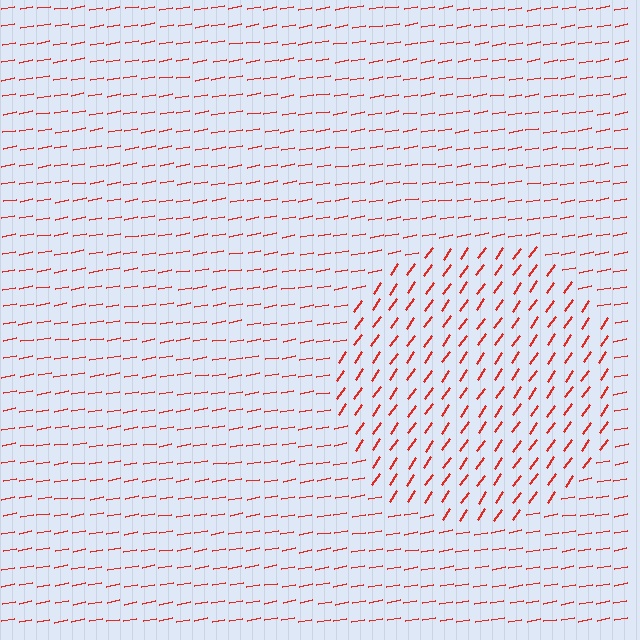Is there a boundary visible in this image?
Yes, there is a texture boundary formed by a change in line orientation.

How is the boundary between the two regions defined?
The boundary is defined purely by a change in line orientation (approximately 45 degrees difference). All lines are the same color and thickness.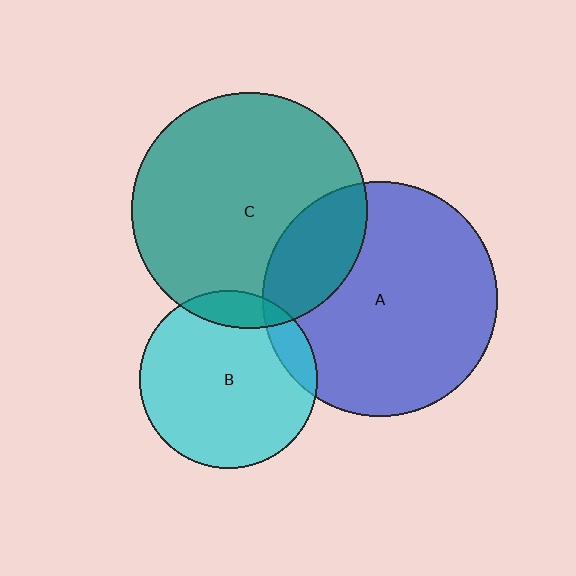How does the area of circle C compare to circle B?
Approximately 1.8 times.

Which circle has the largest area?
Circle C (teal).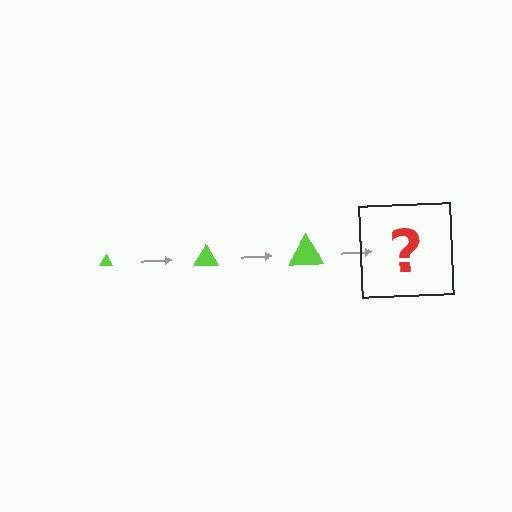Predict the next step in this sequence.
The next step is a lime triangle, larger than the previous one.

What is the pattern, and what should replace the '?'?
The pattern is that the triangle gets progressively larger each step. The '?' should be a lime triangle, larger than the previous one.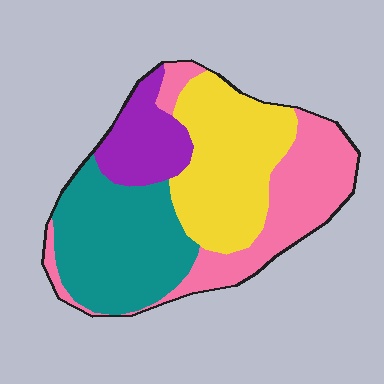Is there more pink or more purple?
Pink.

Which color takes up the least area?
Purple, at roughly 15%.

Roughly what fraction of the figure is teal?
Teal takes up about one third (1/3) of the figure.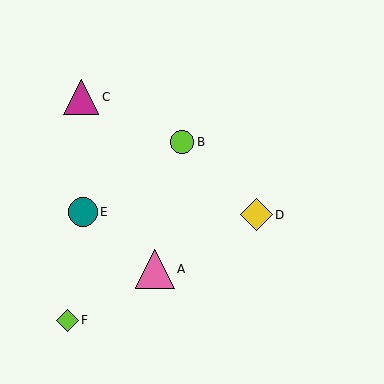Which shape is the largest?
The pink triangle (labeled A) is the largest.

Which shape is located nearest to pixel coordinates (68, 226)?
The teal circle (labeled E) at (83, 212) is nearest to that location.